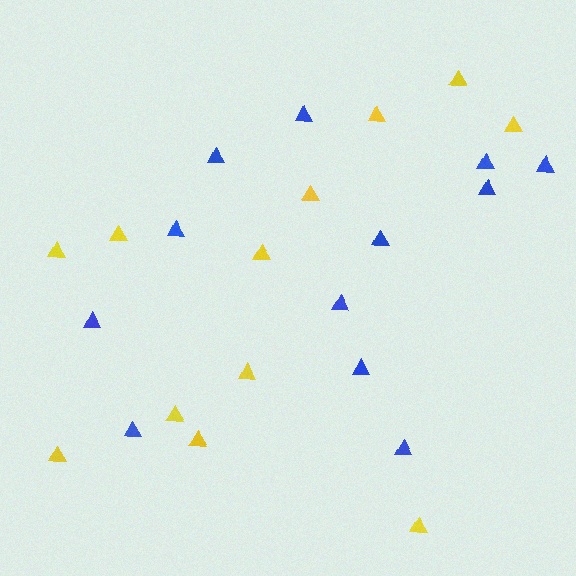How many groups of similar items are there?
There are 2 groups: one group of blue triangles (12) and one group of yellow triangles (12).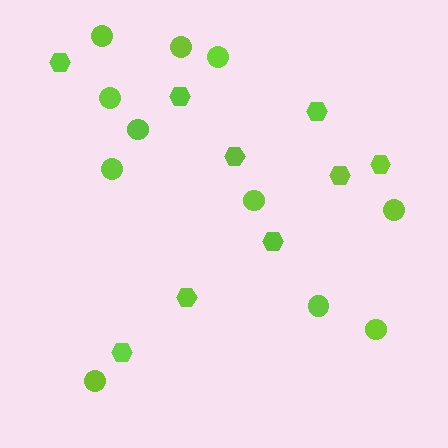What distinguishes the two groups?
There are 2 groups: one group of hexagons (9) and one group of circles (11).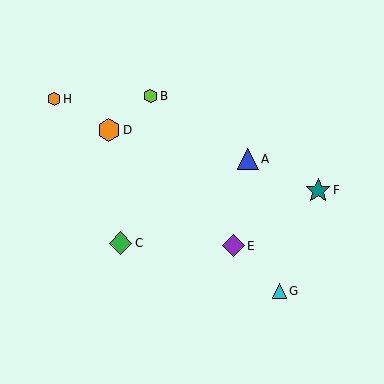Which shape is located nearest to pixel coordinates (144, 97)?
The lime hexagon (labeled B) at (150, 96) is nearest to that location.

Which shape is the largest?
The teal star (labeled F) is the largest.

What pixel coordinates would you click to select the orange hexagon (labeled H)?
Click at (54, 99) to select the orange hexagon H.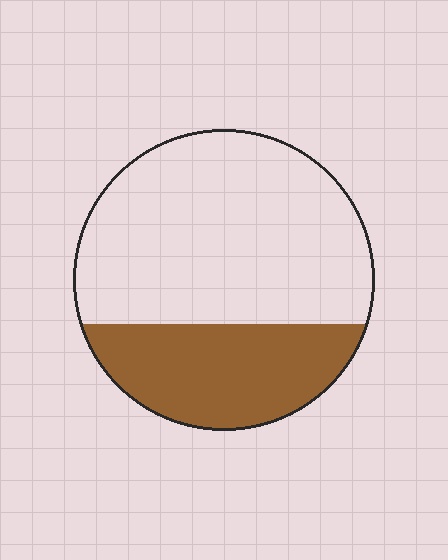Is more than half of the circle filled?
No.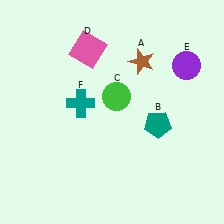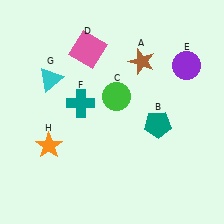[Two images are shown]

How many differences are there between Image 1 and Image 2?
There are 2 differences between the two images.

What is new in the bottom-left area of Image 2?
An orange star (H) was added in the bottom-left area of Image 2.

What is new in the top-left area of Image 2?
A cyan triangle (G) was added in the top-left area of Image 2.